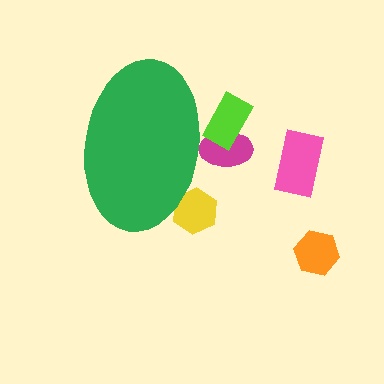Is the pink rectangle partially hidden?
No, the pink rectangle is fully visible.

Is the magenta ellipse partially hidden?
Yes, the magenta ellipse is partially hidden behind the green ellipse.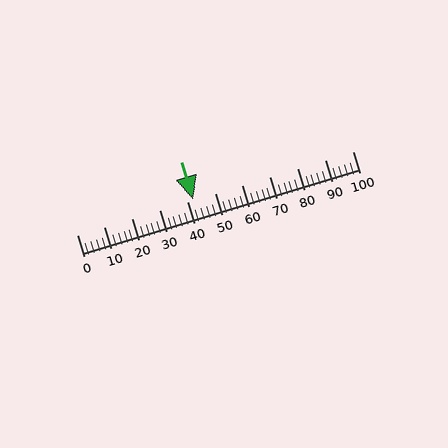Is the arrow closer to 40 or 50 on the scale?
The arrow is closer to 40.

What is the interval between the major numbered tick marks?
The major tick marks are spaced 10 units apart.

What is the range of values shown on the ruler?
The ruler shows values from 0 to 100.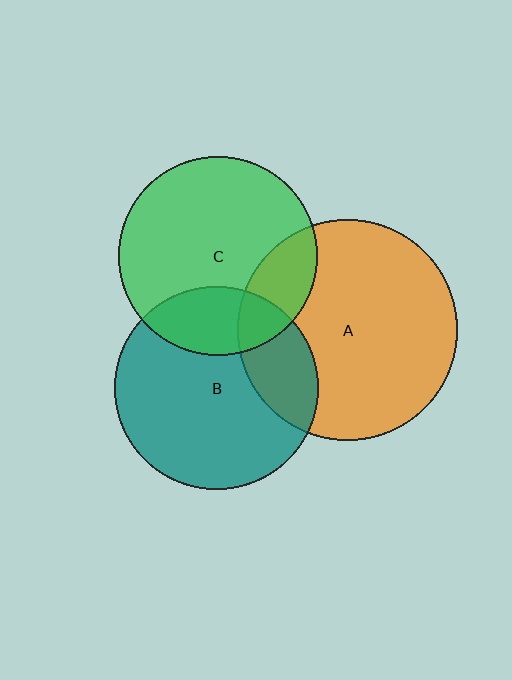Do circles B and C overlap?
Yes.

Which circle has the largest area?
Circle A (orange).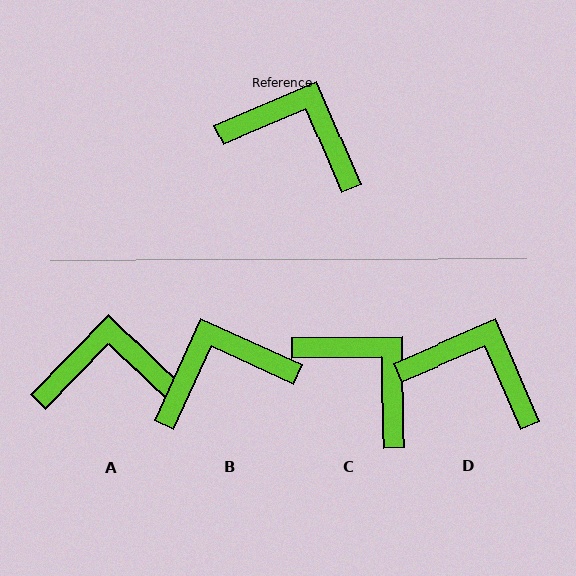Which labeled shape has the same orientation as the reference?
D.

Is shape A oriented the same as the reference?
No, it is off by about 23 degrees.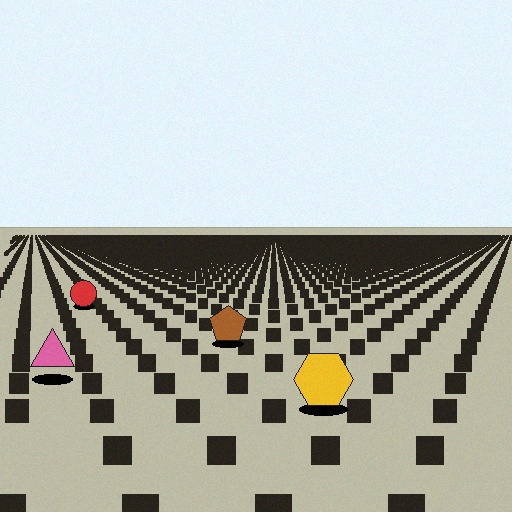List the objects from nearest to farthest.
From nearest to farthest: the yellow hexagon, the pink triangle, the brown pentagon, the red circle.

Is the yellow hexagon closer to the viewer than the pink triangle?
Yes. The yellow hexagon is closer — you can tell from the texture gradient: the ground texture is coarser near it.